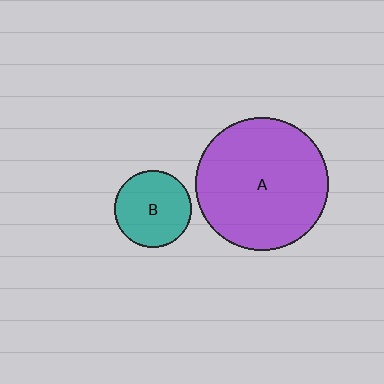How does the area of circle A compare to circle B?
Approximately 3.0 times.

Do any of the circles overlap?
No, none of the circles overlap.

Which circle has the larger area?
Circle A (purple).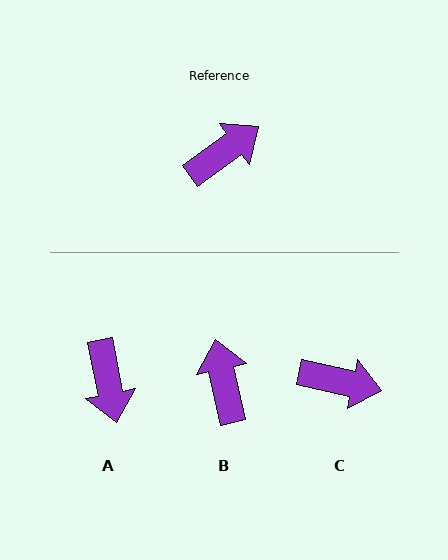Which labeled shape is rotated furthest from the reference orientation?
A, about 114 degrees away.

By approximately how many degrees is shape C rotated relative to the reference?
Approximately 48 degrees clockwise.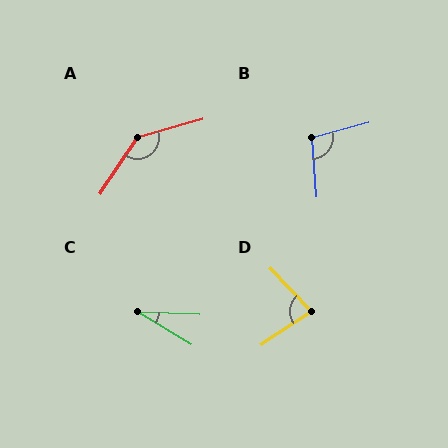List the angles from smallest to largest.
C (29°), D (80°), B (101°), A (139°).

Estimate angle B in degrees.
Approximately 101 degrees.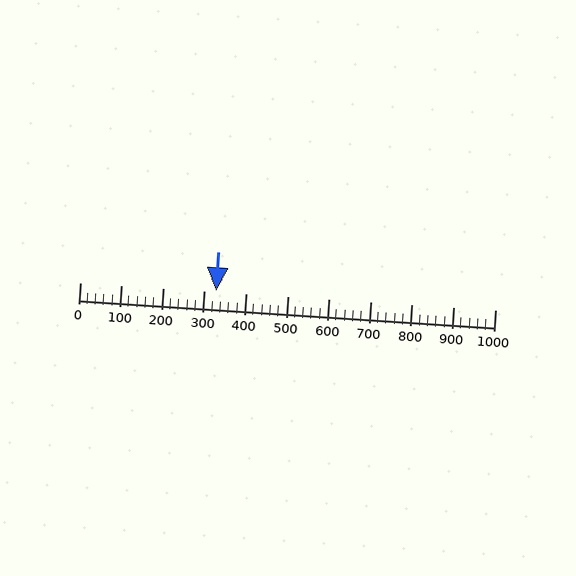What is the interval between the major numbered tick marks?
The major tick marks are spaced 100 units apart.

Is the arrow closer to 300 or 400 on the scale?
The arrow is closer to 300.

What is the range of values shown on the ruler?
The ruler shows values from 0 to 1000.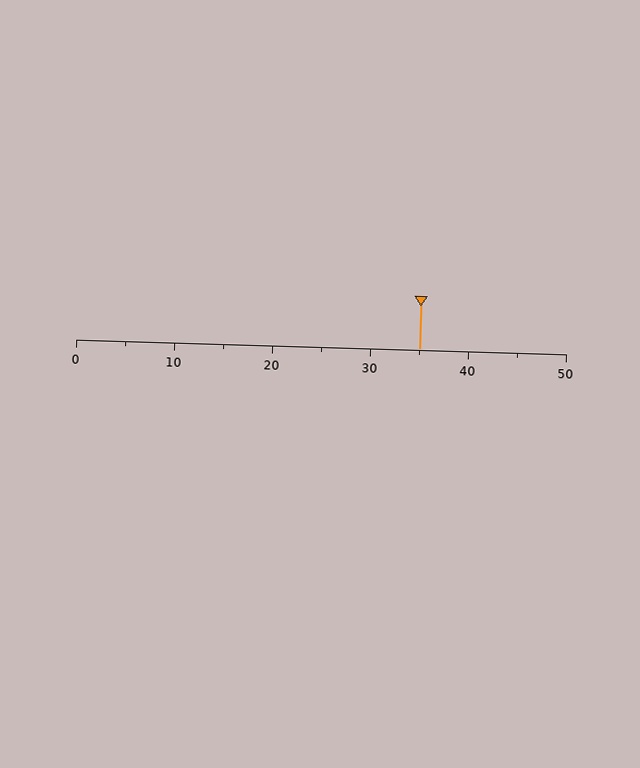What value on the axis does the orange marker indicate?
The marker indicates approximately 35.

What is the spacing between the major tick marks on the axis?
The major ticks are spaced 10 apart.